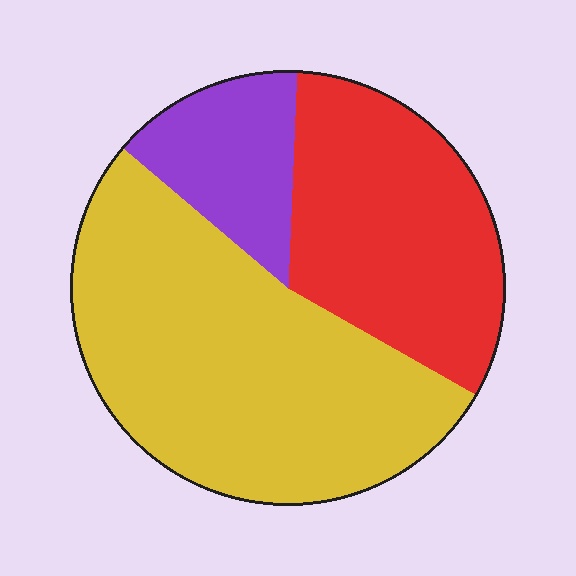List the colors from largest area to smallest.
From largest to smallest: yellow, red, purple.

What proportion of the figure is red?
Red covers around 35% of the figure.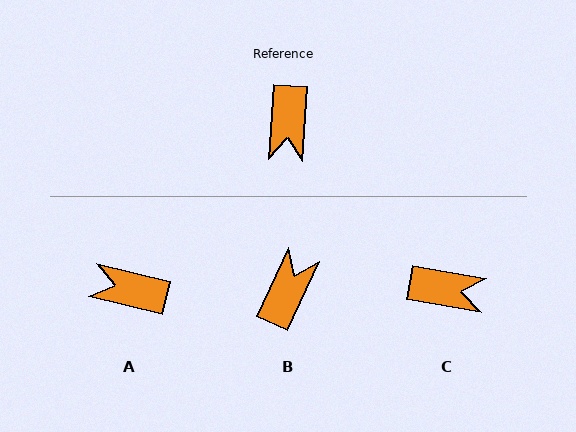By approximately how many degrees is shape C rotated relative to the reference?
Approximately 84 degrees counter-clockwise.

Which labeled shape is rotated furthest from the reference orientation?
B, about 159 degrees away.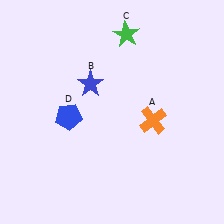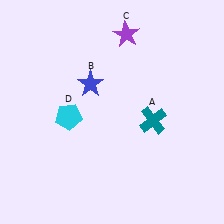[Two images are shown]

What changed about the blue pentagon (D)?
In Image 1, D is blue. In Image 2, it changed to cyan.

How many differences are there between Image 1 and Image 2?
There are 3 differences between the two images.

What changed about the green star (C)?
In Image 1, C is green. In Image 2, it changed to purple.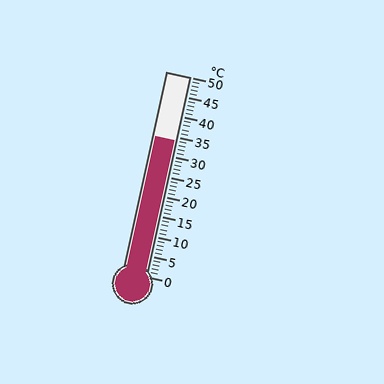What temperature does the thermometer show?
The thermometer shows approximately 34°C.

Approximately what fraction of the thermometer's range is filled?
The thermometer is filled to approximately 70% of its range.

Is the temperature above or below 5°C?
The temperature is above 5°C.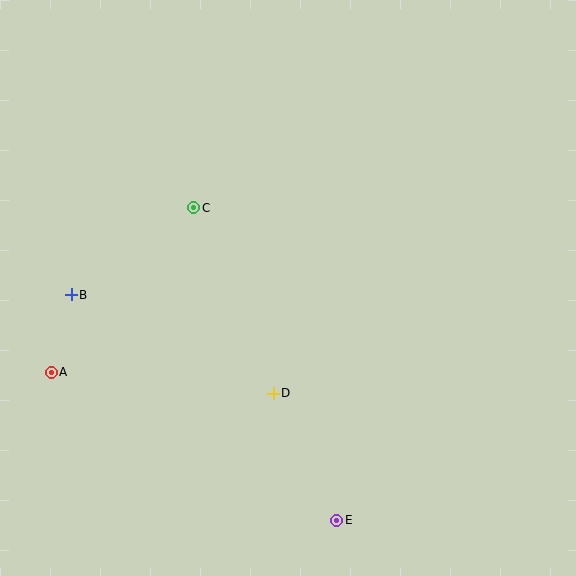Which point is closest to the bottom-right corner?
Point E is closest to the bottom-right corner.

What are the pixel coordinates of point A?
Point A is at (51, 372).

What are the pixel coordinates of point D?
Point D is at (273, 393).